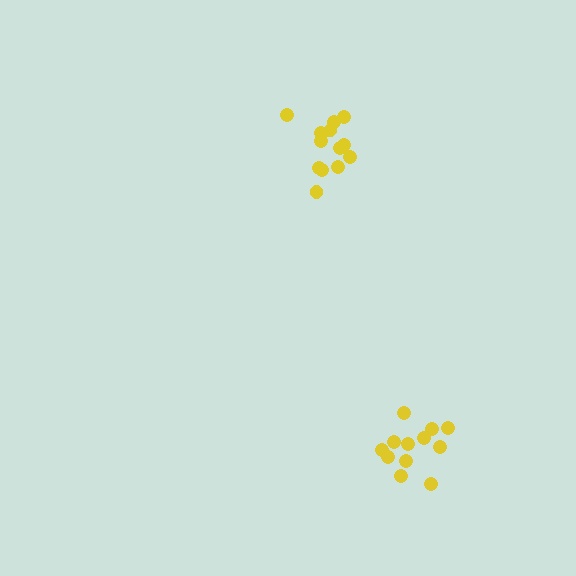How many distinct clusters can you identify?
There are 2 distinct clusters.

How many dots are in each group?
Group 1: 13 dots, Group 2: 12 dots (25 total).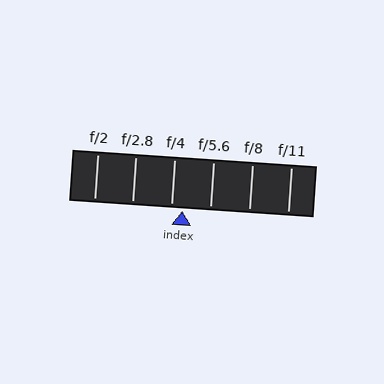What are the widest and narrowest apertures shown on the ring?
The widest aperture shown is f/2 and the narrowest is f/11.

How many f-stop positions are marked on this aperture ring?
There are 6 f-stop positions marked.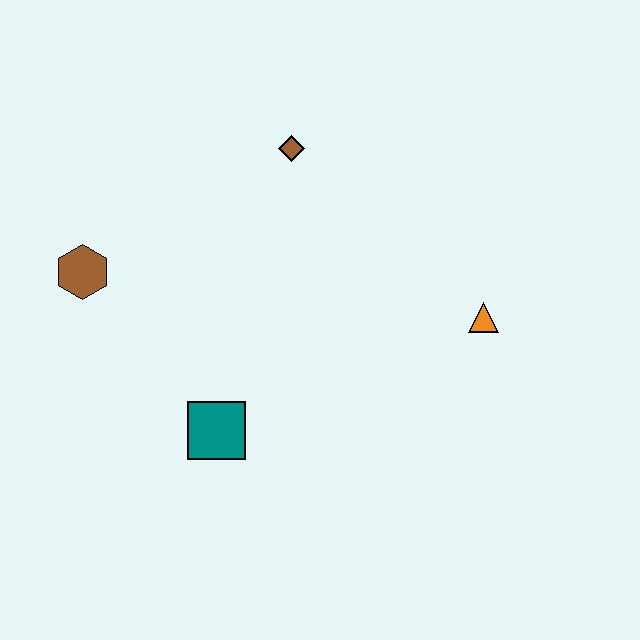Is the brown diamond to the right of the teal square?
Yes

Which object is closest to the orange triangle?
The brown diamond is closest to the orange triangle.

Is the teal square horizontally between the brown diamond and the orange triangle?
No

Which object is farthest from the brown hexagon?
The orange triangle is farthest from the brown hexagon.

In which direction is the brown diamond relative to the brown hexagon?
The brown diamond is to the right of the brown hexagon.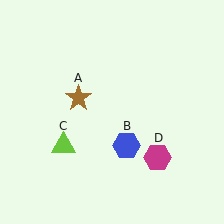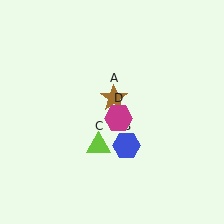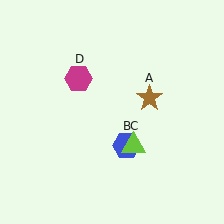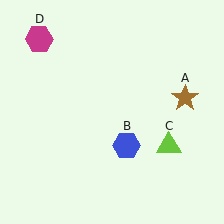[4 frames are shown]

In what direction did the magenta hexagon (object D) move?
The magenta hexagon (object D) moved up and to the left.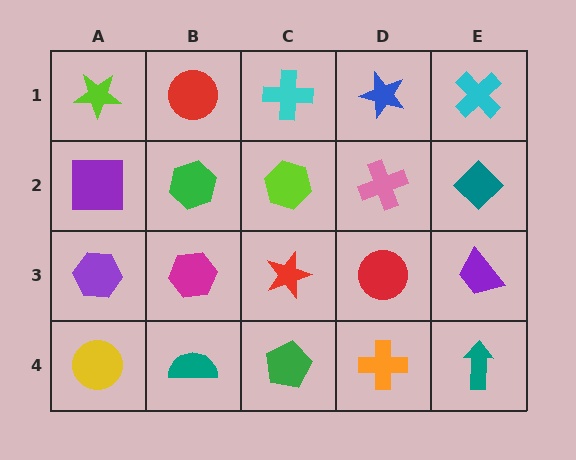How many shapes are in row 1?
5 shapes.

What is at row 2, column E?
A teal diamond.